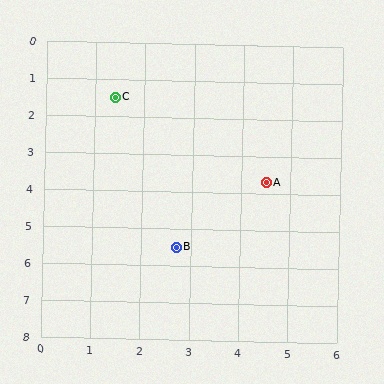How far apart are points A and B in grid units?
Points A and B are about 2.5 grid units apart.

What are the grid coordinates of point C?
Point C is at approximately (1.4, 1.5).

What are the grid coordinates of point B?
Point B is at approximately (2.7, 5.5).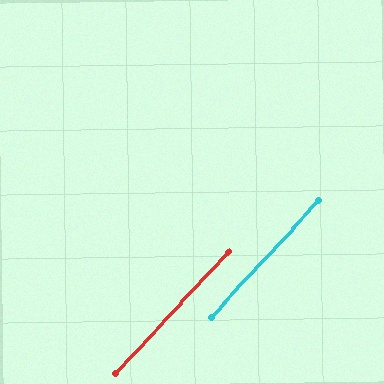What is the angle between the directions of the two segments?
Approximately 0 degrees.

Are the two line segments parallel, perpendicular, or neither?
Parallel — their directions differ by only 0.0°.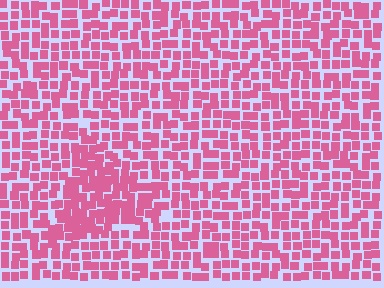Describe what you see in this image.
The image contains small pink elements arranged at two different densities. A triangle-shaped region is visible where the elements are more densely packed than the surrounding area.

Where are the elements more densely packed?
The elements are more densely packed inside the triangle boundary.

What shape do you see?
I see a triangle.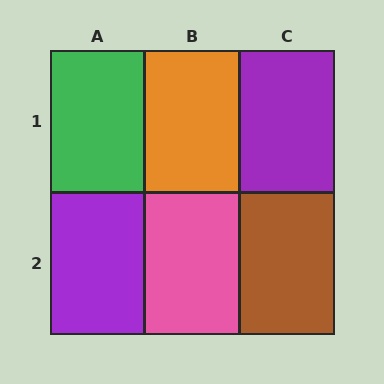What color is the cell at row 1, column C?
Purple.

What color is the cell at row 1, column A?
Green.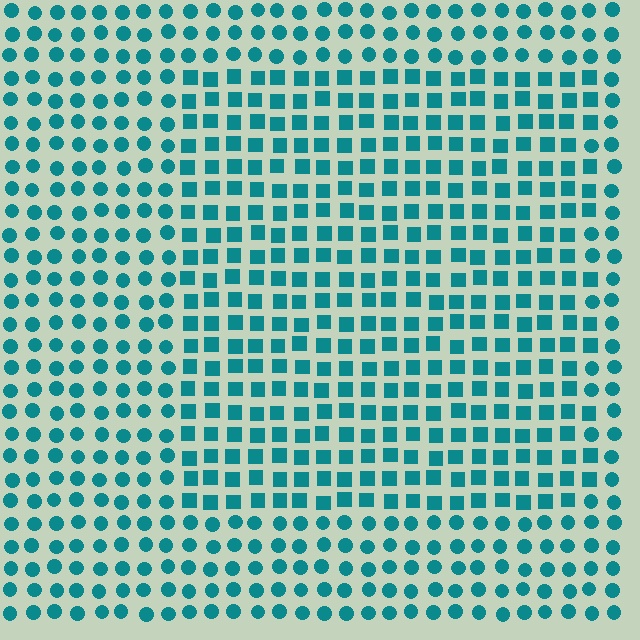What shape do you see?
I see a rectangle.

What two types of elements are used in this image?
The image uses squares inside the rectangle region and circles outside it.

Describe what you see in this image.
The image is filled with small teal elements arranged in a uniform grid. A rectangle-shaped region contains squares, while the surrounding area contains circles. The boundary is defined purely by the change in element shape.